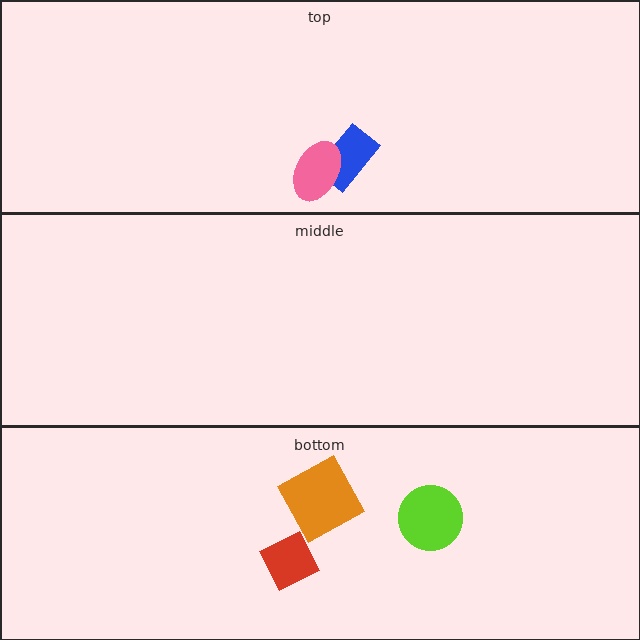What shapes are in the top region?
The blue rectangle, the pink ellipse.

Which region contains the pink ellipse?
The top region.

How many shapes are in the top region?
2.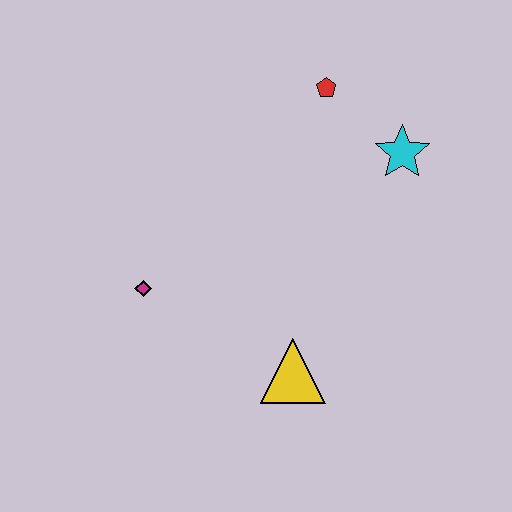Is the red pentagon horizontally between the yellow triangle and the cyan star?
Yes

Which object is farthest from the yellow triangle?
The red pentagon is farthest from the yellow triangle.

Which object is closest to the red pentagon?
The cyan star is closest to the red pentagon.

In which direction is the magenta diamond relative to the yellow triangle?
The magenta diamond is to the left of the yellow triangle.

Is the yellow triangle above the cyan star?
No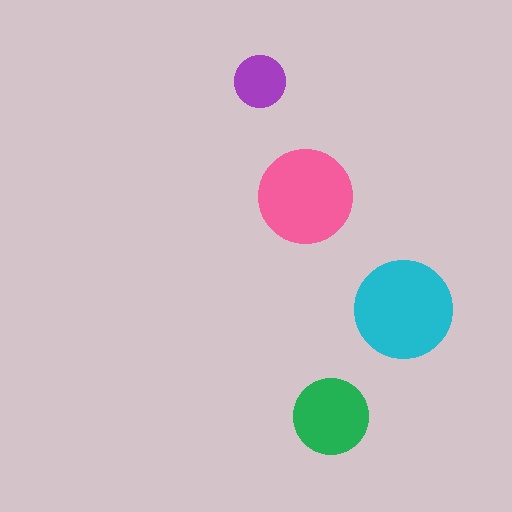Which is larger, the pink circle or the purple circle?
The pink one.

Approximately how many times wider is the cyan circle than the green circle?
About 1.5 times wider.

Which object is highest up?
The purple circle is topmost.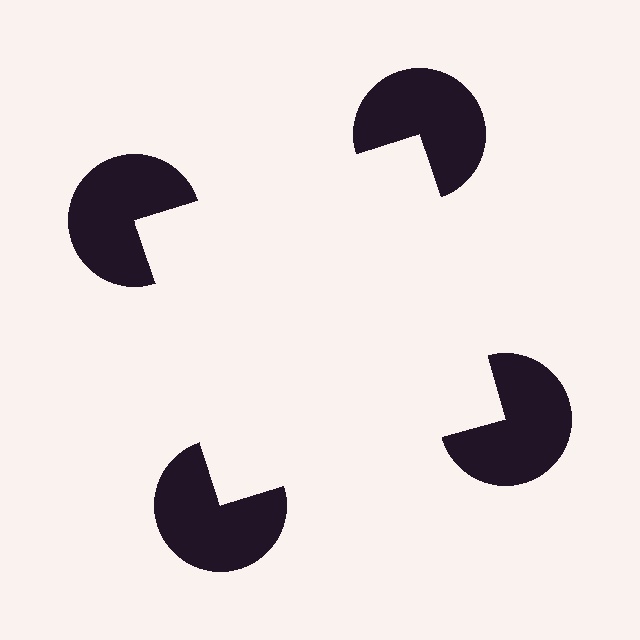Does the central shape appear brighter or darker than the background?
It typically appears slightly brighter than the background, even though no actual brightness change is drawn.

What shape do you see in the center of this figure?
An illusory square — its edges are inferred from the aligned wedge cuts in the pac-man discs, not physically drawn.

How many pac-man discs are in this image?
There are 4 — one at each vertex of the illusory square.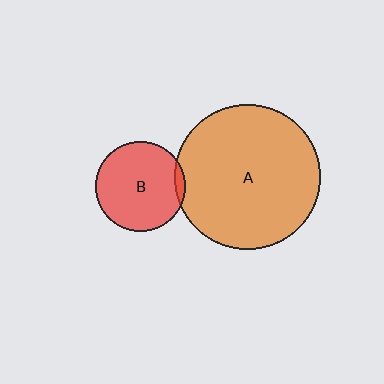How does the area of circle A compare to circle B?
Approximately 2.6 times.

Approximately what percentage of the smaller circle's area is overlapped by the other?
Approximately 5%.